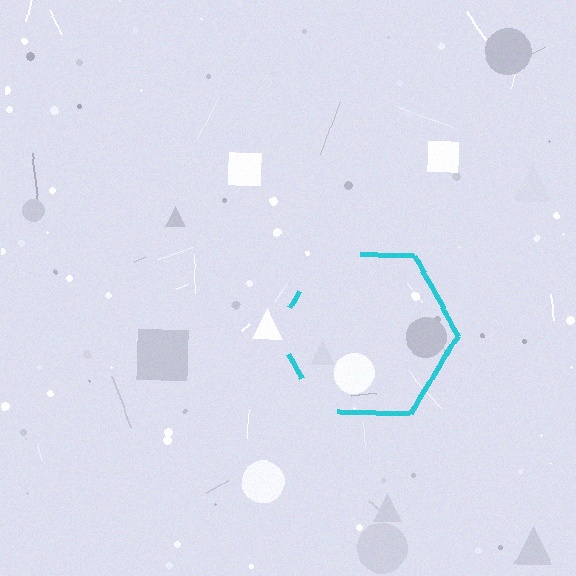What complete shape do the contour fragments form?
The contour fragments form a hexagon.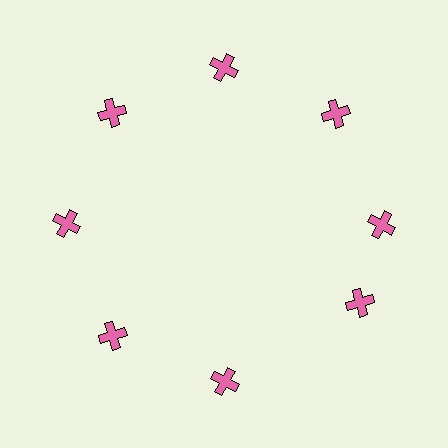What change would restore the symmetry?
The symmetry would be restored by rotating it back into even spacing with its neighbors so that all 8 crosses sit at equal angles and equal distance from the center.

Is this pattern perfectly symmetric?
No. The 8 pink crosses are arranged in a ring, but one element near the 4 o'clock position is rotated out of alignment along the ring, breaking the 8-fold rotational symmetry.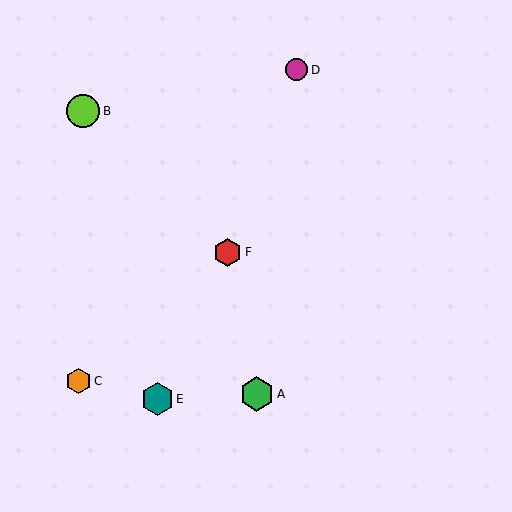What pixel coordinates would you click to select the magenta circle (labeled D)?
Click at (296, 70) to select the magenta circle D.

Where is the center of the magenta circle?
The center of the magenta circle is at (296, 70).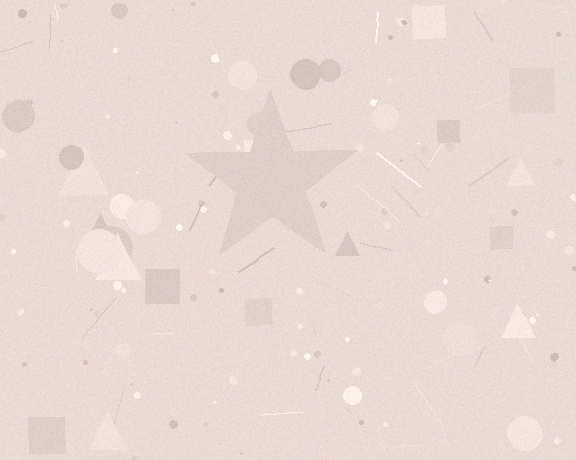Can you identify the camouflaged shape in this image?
The camouflaged shape is a star.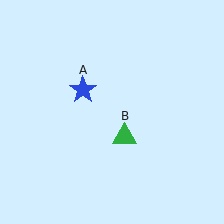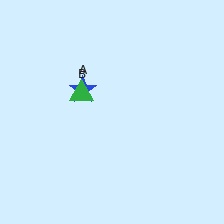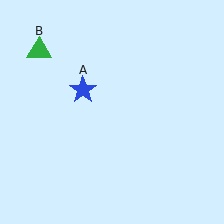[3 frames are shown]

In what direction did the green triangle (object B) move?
The green triangle (object B) moved up and to the left.